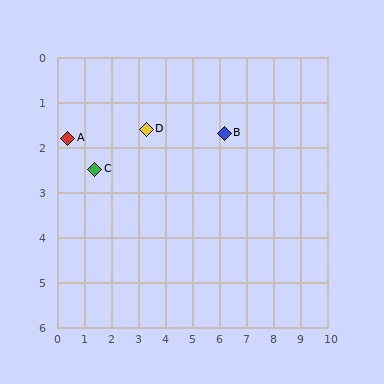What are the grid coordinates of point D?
Point D is at approximately (3.3, 1.6).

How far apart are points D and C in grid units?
Points D and C are about 2.1 grid units apart.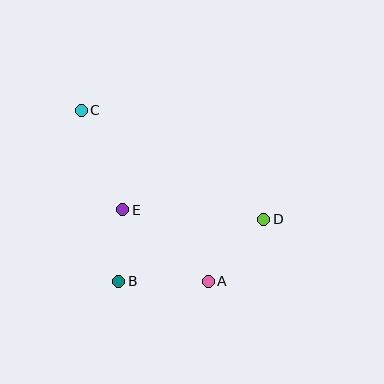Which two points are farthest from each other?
Points A and C are farthest from each other.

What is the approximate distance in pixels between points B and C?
The distance between B and C is approximately 175 pixels.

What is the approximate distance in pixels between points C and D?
The distance between C and D is approximately 213 pixels.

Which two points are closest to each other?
Points B and E are closest to each other.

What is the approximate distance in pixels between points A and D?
The distance between A and D is approximately 83 pixels.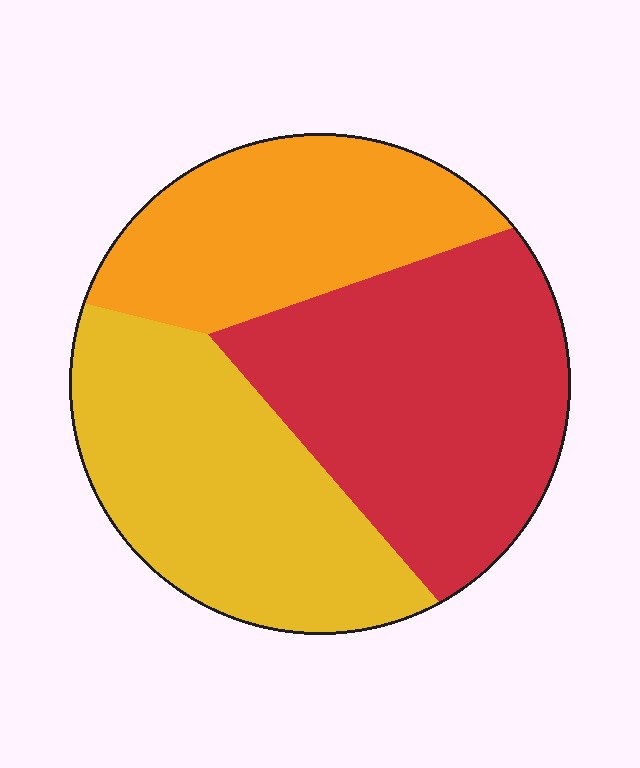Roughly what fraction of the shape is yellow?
Yellow takes up between a third and a half of the shape.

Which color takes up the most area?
Red, at roughly 40%.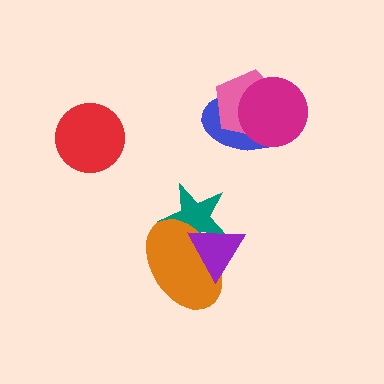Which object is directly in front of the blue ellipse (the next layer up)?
The pink pentagon is directly in front of the blue ellipse.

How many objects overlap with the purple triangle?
2 objects overlap with the purple triangle.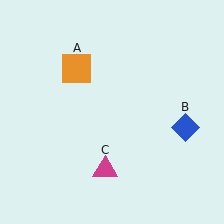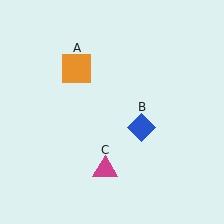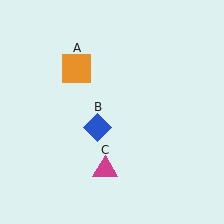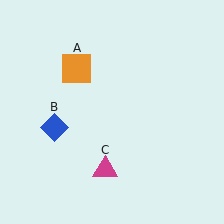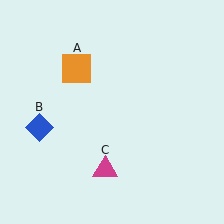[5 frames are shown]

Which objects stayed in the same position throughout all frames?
Orange square (object A) and magenta triangle (object C) remained stationary.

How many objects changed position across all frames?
1 object changed position: blue diamond (object B).